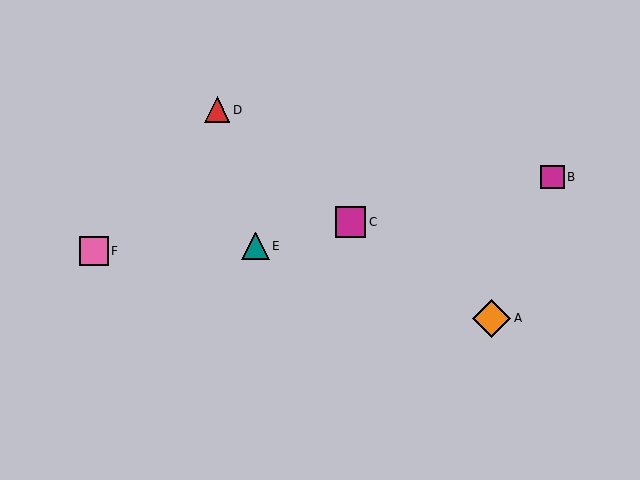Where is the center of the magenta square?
The center of the magenta square is at (350, 222).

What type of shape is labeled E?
Shape E is a teal triangle.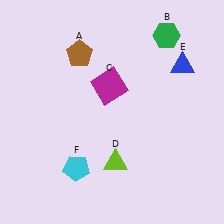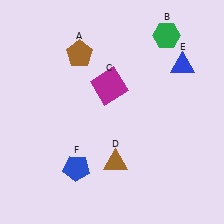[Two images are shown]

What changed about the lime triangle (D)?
In Image 1, D is lime. In Image 2, it changed to brown.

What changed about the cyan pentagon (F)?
In Image 1, F is cyan. In Image 2, it changed to blue.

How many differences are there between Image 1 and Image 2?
There are 2 differences between the two images.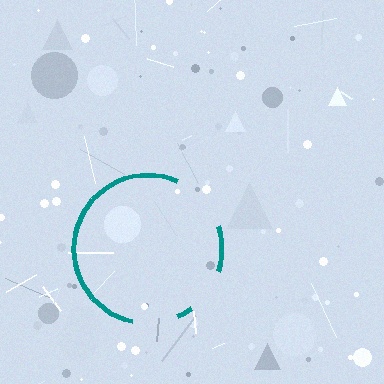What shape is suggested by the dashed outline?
The dashed outline suggests a circle.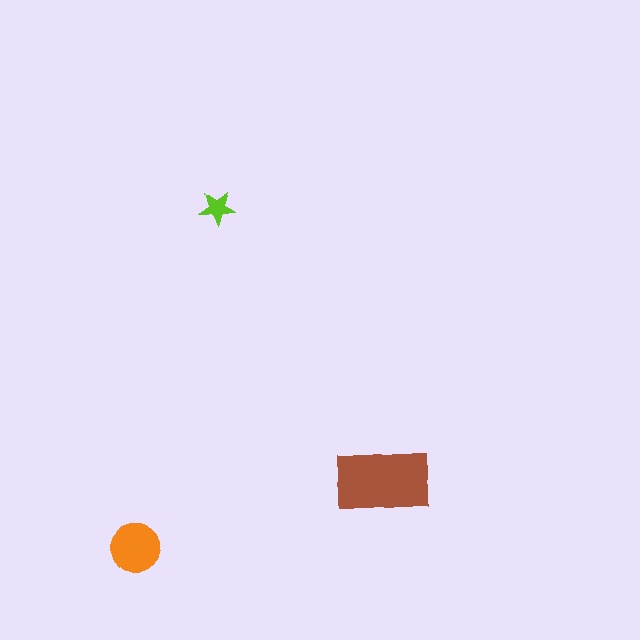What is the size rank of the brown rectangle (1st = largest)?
1st.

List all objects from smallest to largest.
The lime star, the orange circle, the brown rectangle.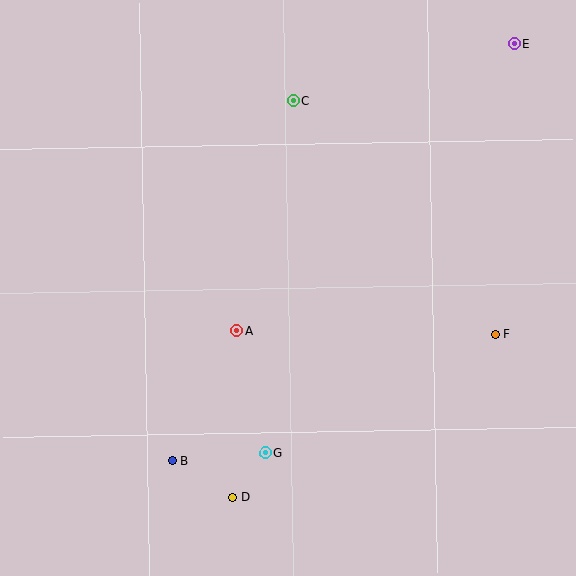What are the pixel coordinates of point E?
Point E is at (514, 44).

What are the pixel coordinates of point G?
Point G is at (265, 453).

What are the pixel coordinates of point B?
Point B is at (173, 461).